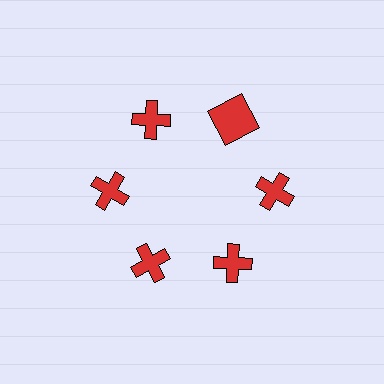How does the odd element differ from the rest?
It has a different shape: square instead of cross.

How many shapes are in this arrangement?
There are 6 shapes arranged in a ring pattern.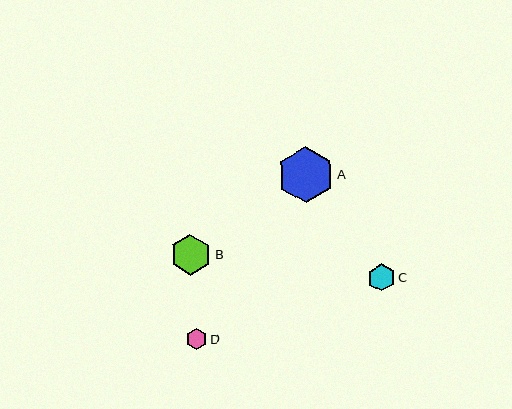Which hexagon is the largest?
Hexagon A is the largest with a size of approximately 56 pixels.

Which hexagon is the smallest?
Hexagon D is the smallest with a size of approximately 21 pixels.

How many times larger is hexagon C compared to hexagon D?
Hexagon C is approximately 1.3 times the size of hexagon D.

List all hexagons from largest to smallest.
From largest to smallest: A, B, C, D.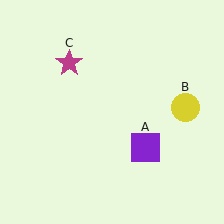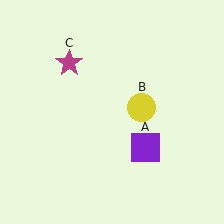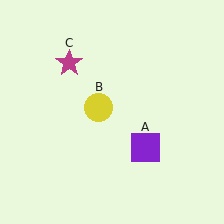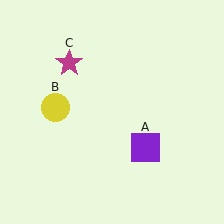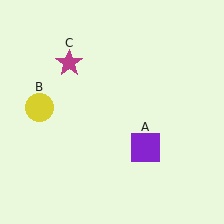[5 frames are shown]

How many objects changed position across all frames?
1 object changed position: yellow circle (object B).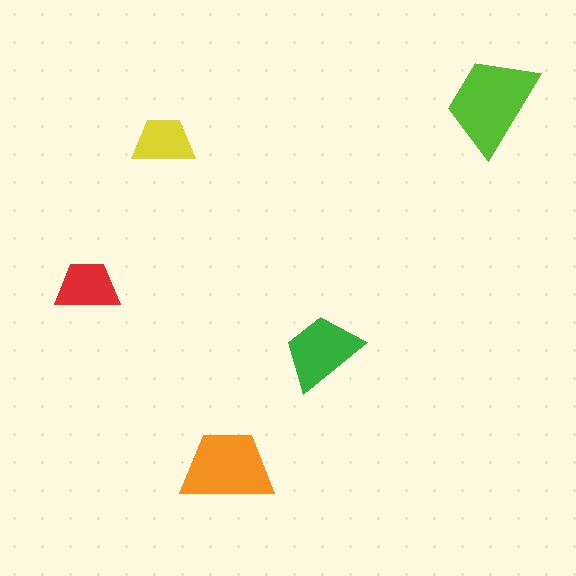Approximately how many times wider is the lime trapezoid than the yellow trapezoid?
About 1.5 times wider.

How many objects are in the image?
There are 5 objects in the image.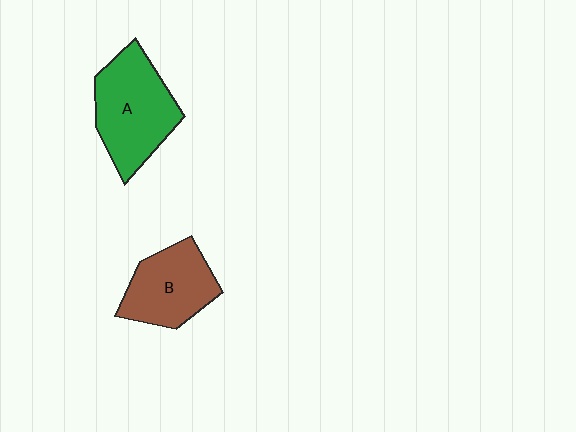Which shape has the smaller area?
Shape B (brown).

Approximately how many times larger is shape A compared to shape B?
Approximately 1.3 times.